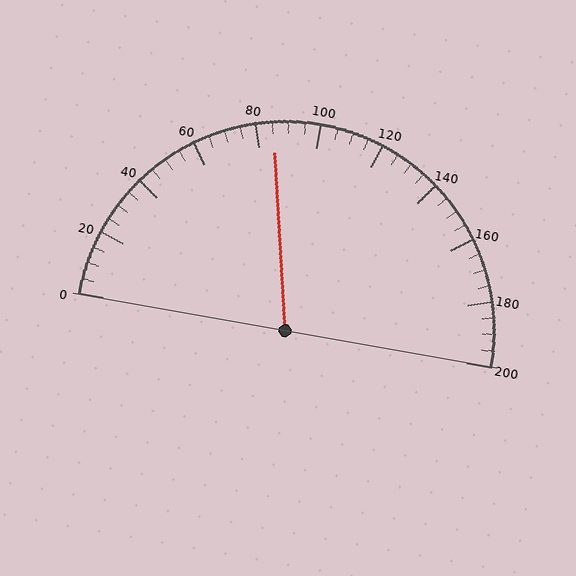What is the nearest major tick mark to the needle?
The nearest major tick mark is 80.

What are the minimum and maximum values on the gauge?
The gauge ranges from 0 to 200.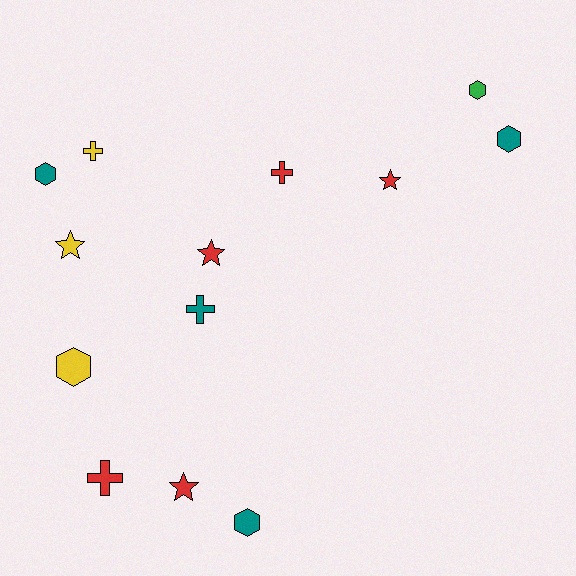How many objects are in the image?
There are 13 objects.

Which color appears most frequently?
Red, with 5 objects.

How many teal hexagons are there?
There are 3 teal hexagons.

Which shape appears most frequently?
Hexagon, with 5 objects.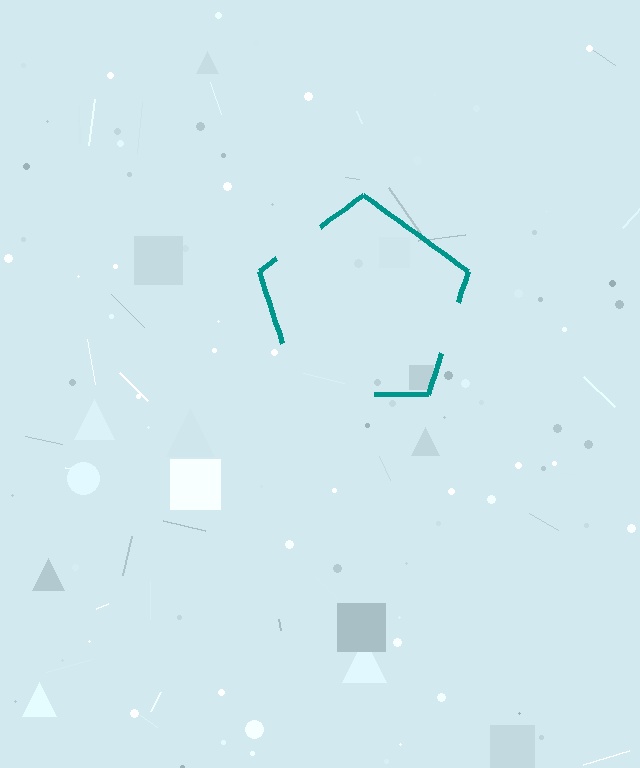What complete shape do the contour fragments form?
The contour fragments form a pentagon.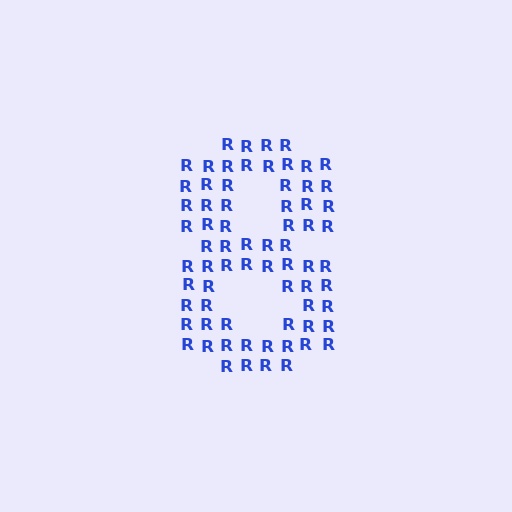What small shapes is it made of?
It is made of small letter R's.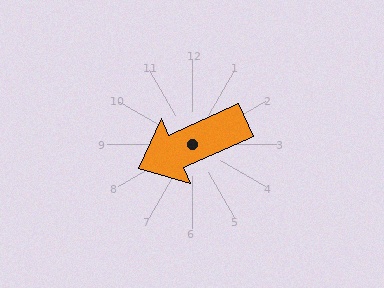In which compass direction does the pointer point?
Southwest.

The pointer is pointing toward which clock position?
Roughly 8 o'clock.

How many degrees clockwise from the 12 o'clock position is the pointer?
Approximately 246 degrees.